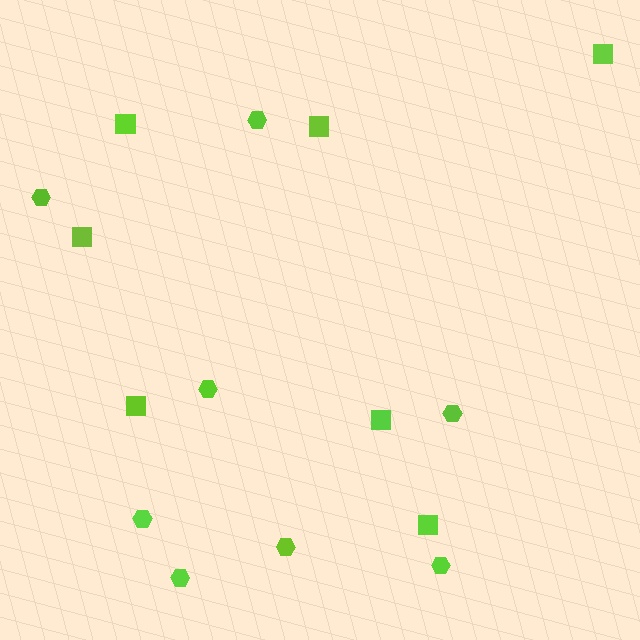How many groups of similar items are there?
There are 2 groups: one group of hexagons (8) and one group of squares (7).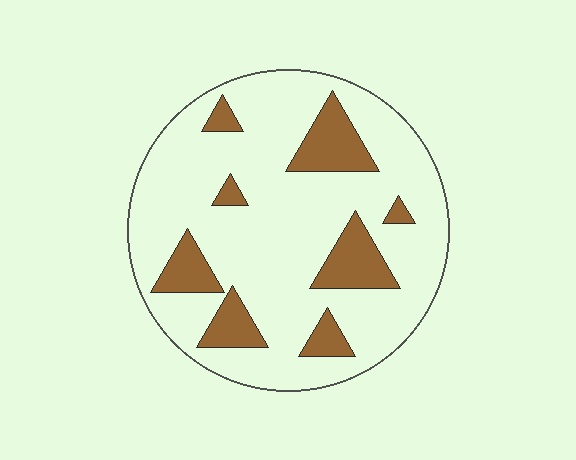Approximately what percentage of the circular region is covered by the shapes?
Approximately 20%.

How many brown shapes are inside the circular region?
8.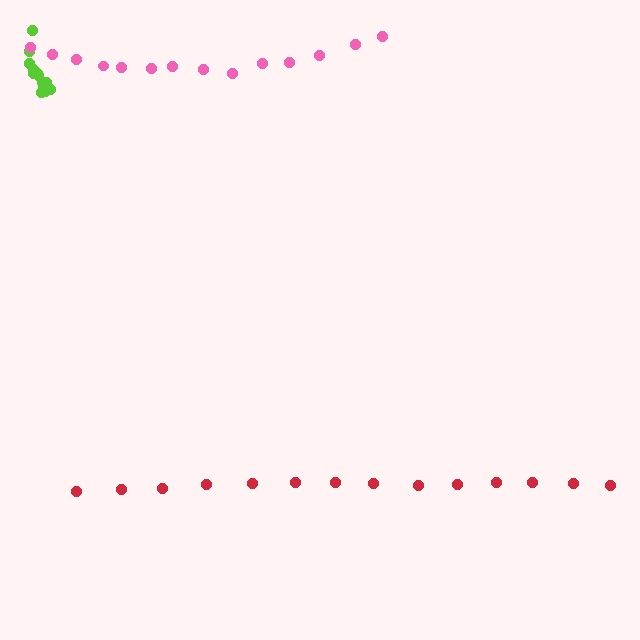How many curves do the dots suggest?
There are 3 distinct paths.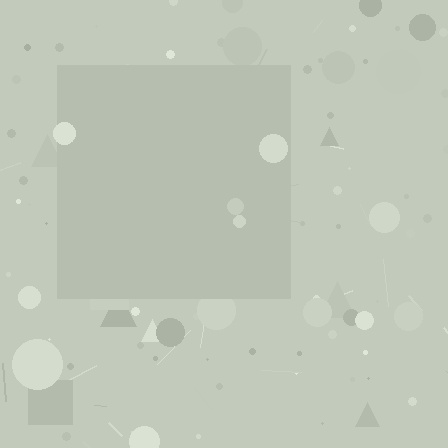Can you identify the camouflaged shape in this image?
The camouflaged shape is a square.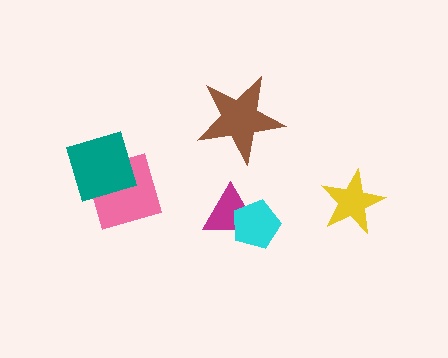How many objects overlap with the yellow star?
0 objects overlap with the yellow star.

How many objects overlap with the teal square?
1 object overlaps with the teal square.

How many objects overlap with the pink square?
1 object overlaps with the pink square.